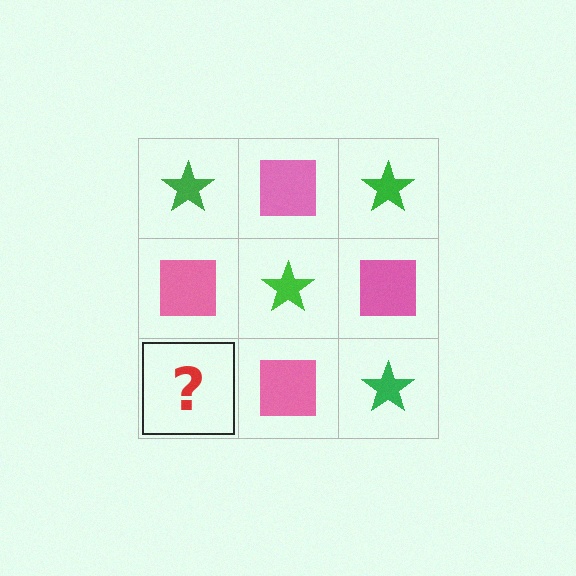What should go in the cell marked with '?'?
The missing cell should contain a green star.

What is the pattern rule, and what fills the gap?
The rule is that it alternates green star and pink square in a checkerboard pattern. The gap should be filled with a green star.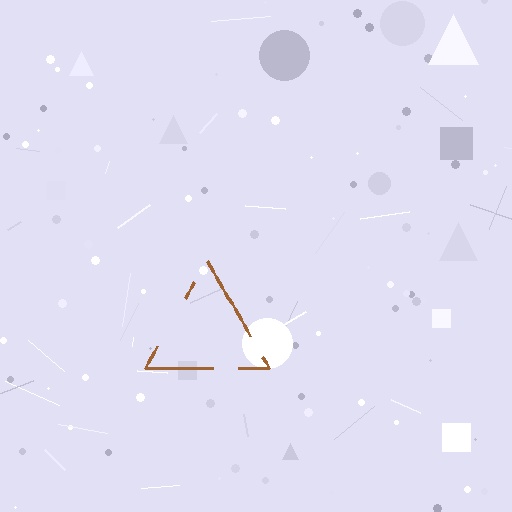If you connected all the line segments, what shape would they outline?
They would outline a triangle.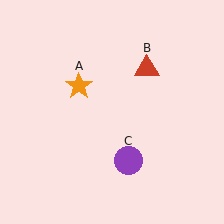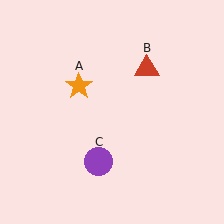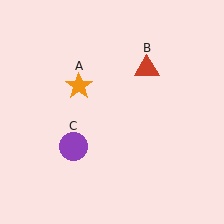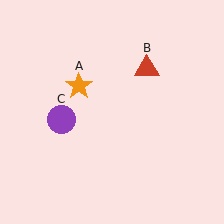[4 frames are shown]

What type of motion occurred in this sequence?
The purple circle (object C) rotated clockwise around the center of the scene.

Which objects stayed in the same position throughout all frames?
Orange star (object A) and red triangle (object B) remained stationary.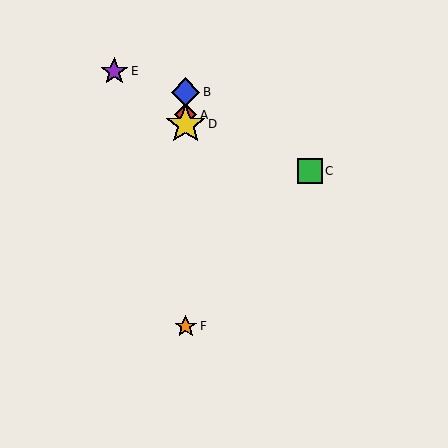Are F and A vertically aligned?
Yes, both are at x≈186.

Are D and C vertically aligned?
No, D is at x≈186 and C is at x≈310.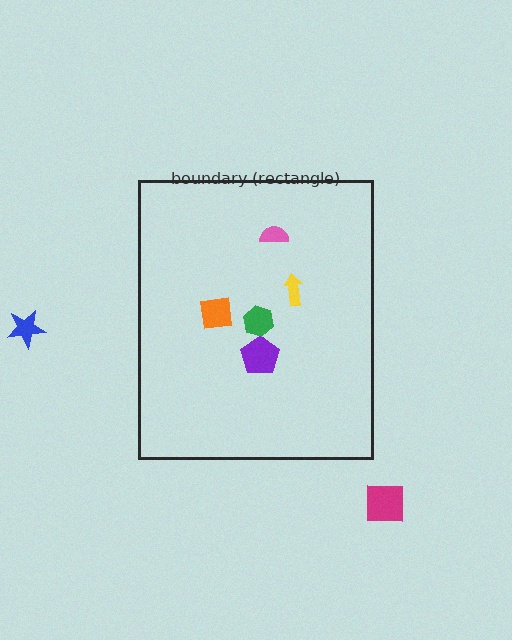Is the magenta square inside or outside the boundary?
Outside.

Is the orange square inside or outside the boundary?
Inside.